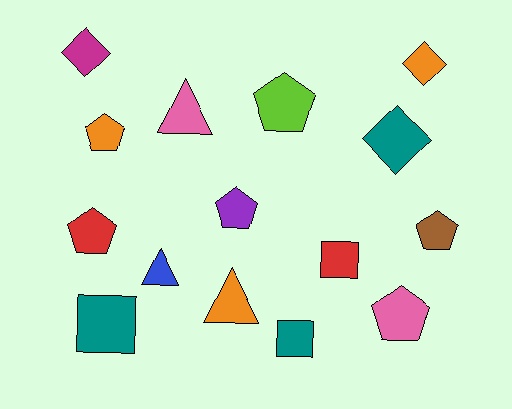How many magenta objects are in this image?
There is 1 magenta object.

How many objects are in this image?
There are 15 objects.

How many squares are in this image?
There are 3 squares.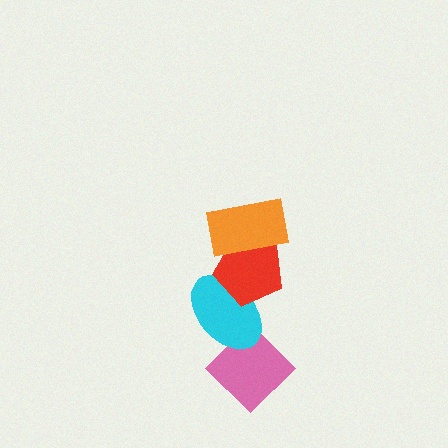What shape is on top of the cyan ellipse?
The red pentagon is on top of the cyan ellipse.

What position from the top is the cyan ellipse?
The cyan ellipse is 3rd from the top.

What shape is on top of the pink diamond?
The cyan ellipse is on top of the pink diamond.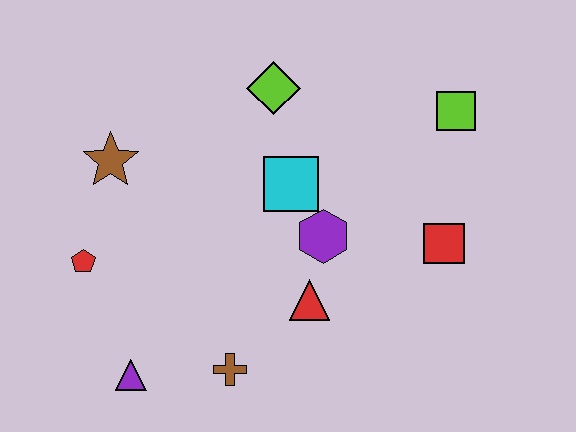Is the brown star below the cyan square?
No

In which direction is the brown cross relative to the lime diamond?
The brown cross is below the lime diamond.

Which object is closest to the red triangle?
The purple hexagon is closest to the red triangle.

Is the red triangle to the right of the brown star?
Yes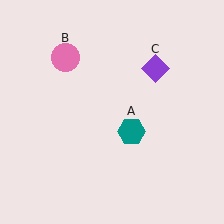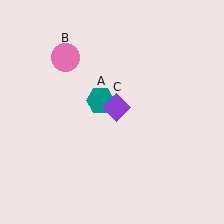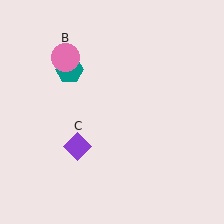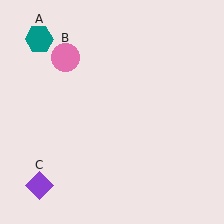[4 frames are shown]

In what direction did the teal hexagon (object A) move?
The teal hexagon (object A) moved up and to the left.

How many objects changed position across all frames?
2 objects changed position: teal hexagon (object A), purple diamond (object C).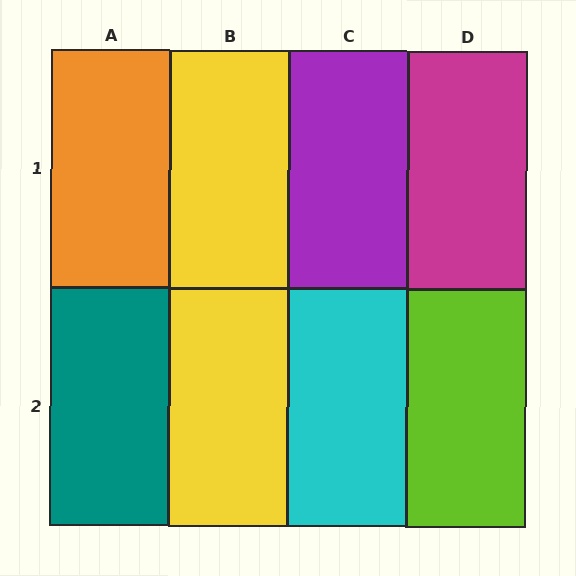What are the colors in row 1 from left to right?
Orange, yellow, purple, magenta.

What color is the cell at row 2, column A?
Teal.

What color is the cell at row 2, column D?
Lime.